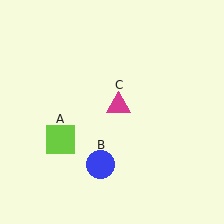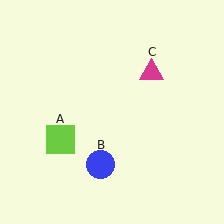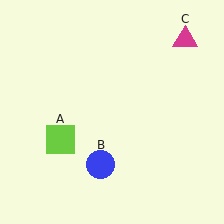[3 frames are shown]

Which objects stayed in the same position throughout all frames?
Lime square (object A) and blue circle (object B) remained stationary.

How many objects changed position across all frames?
1 object changed position: magenta triangle (object C).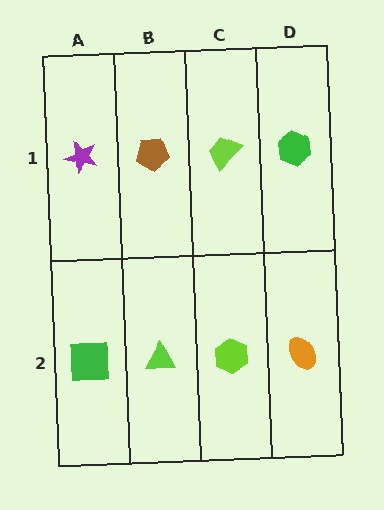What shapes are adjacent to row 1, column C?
A lime hexagon (row 2, column C), a brown pentagon (row 1, column B), a green hexagon (row 1, column D).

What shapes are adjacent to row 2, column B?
A brown pentagon (row 1, column B), a green square (row 2, column A), a lime hexagon (row 2, column C).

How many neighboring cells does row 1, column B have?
3.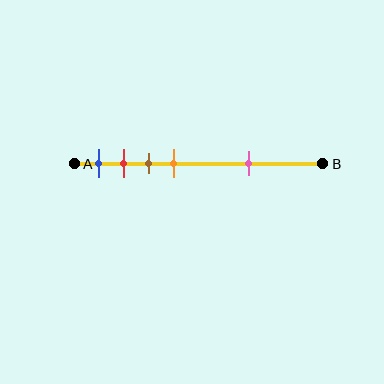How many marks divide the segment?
There are 5 marks dividing the segment.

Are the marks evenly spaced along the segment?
No, the marks are not evenly spaced.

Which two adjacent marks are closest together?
The red and brown marks are the closest adjacent pair.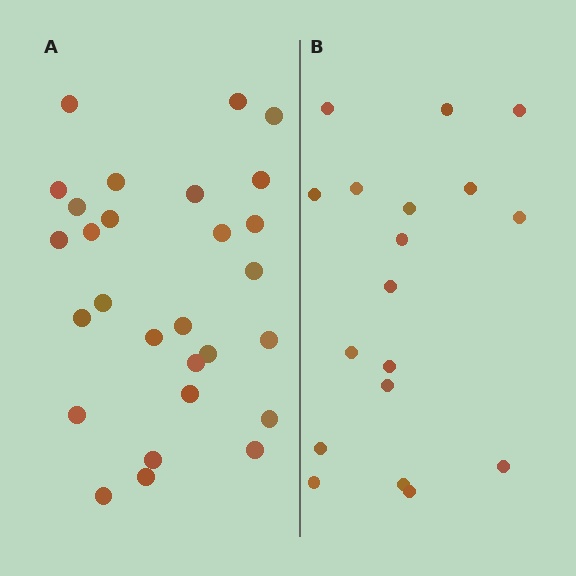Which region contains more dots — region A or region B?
Region A (the left region) has more dots.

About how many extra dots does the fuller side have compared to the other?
Region A has roughly 10 or so more dots than region B.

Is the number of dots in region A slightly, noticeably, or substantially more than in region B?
Region A has substantially more. The ratio is roughly 1.6 to 1.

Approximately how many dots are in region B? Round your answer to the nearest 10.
About 20 dots. (The exact count is 18, which rounds to 20.)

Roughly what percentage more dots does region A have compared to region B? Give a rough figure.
About 55% more.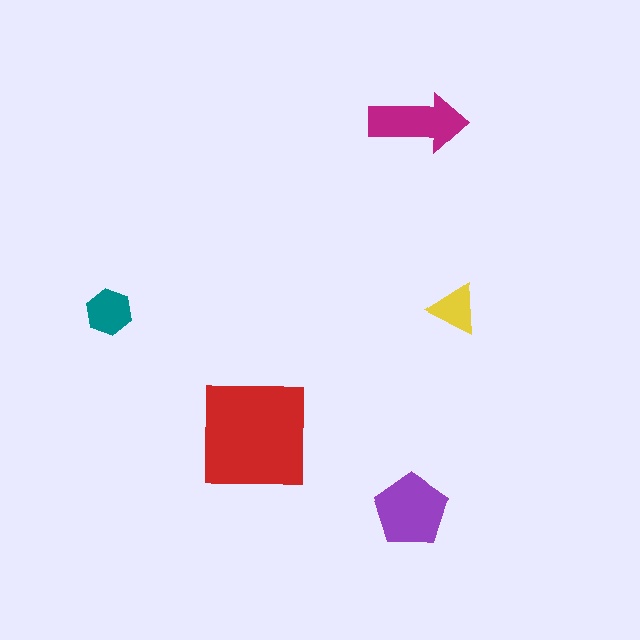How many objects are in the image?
There are 5 objects in the image.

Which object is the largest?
The red square.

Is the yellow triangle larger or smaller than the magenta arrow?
Smaller.